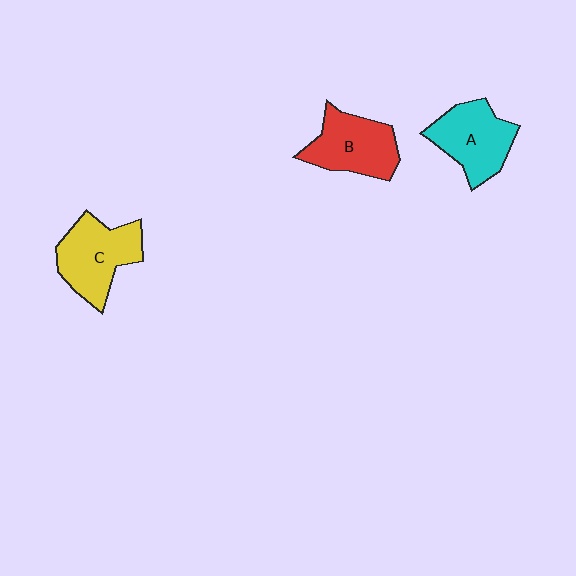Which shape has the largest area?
Shape C (yellow).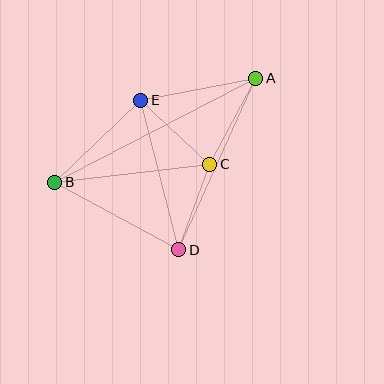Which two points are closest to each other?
Points C and D are closest to each other.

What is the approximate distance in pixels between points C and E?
The distance between C and E is approximately 94 pixels.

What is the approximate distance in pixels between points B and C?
The distance between B and C is approximately 156 pixels.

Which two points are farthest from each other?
Points A and B are farthest from each other.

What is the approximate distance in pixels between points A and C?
The distance between A and C is approximately 98 pixels.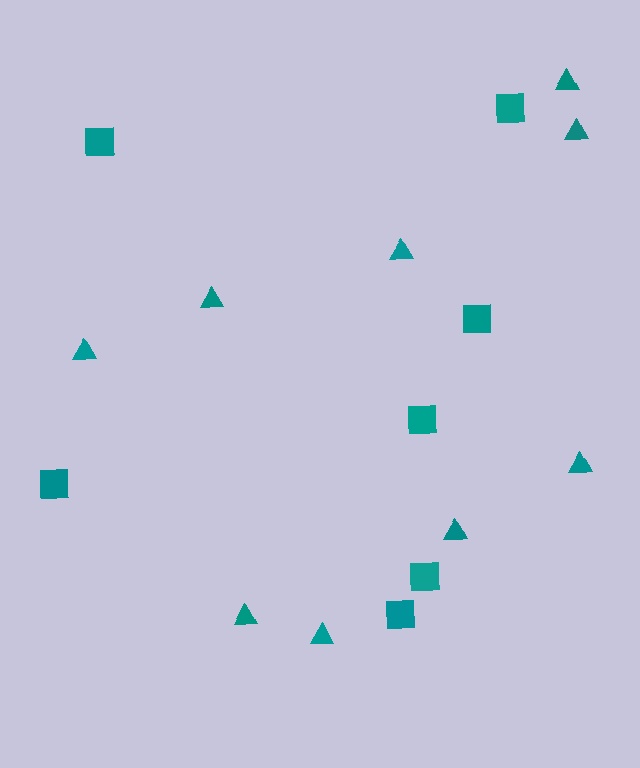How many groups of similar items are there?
There are 2 groups: one group of squares (7) and one group of triangles (9).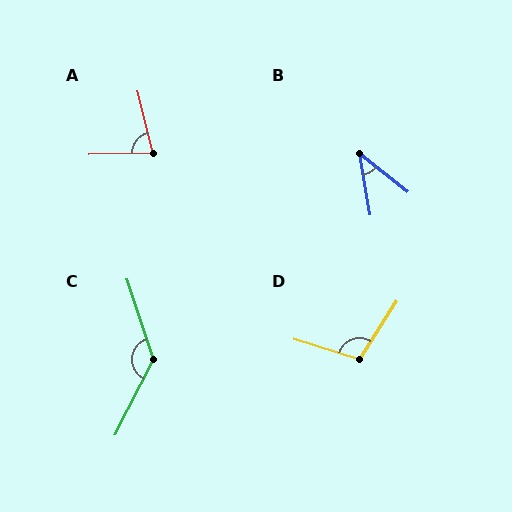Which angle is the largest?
C, at approximately 135 degrees.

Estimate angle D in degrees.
Approximately 105 degrees.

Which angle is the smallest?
B, at approximately 42 degrees.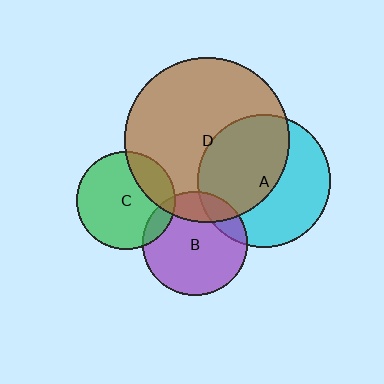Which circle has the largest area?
Circle D (brown).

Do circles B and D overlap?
Yes.